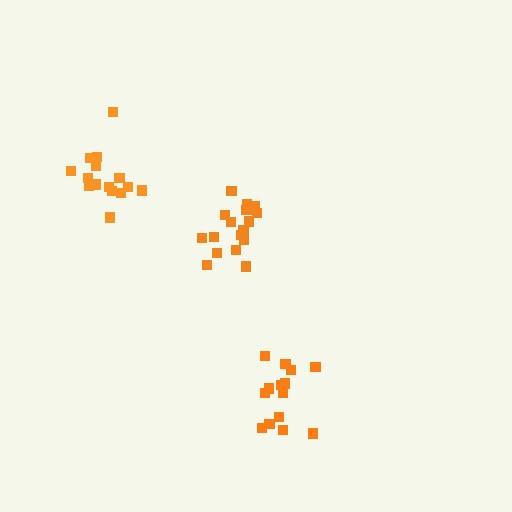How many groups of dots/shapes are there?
There are 3 groups.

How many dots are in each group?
Group 1: 18 dots, Group 2: 15 dots, Group 3: 14 dots (47 total).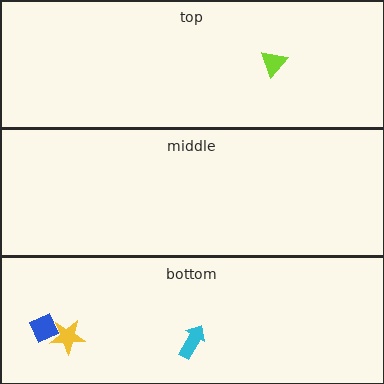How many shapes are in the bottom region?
3.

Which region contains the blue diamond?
The bottom region.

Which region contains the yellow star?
The bottom region.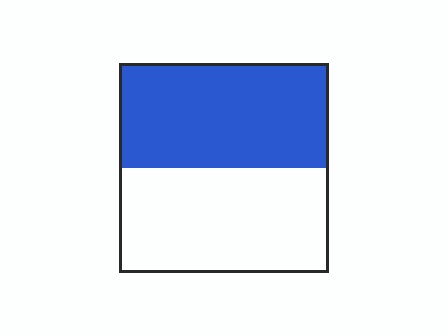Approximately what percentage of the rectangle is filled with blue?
Approximately 50%.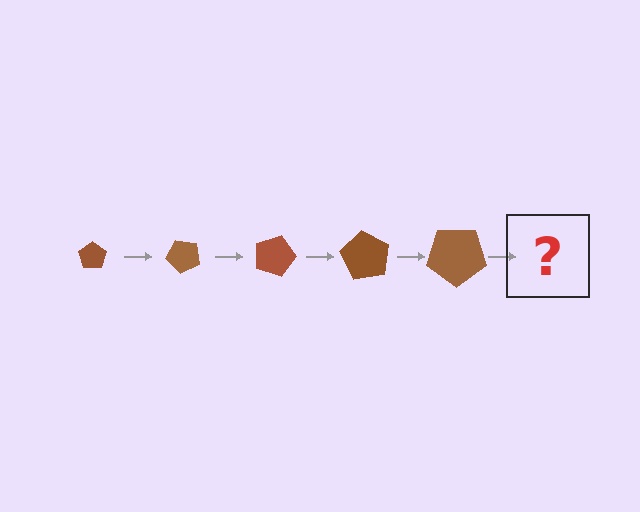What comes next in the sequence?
The next element should be a pentagon, larger than the previous one and rotated 225 degrees from the start.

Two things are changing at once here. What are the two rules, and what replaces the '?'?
The two rules are that the pentagon grows larger each step and it rotates 45 degrees each step. The '?' should be a pentagon, larger than the previous one and rotated 225 degrees from the start.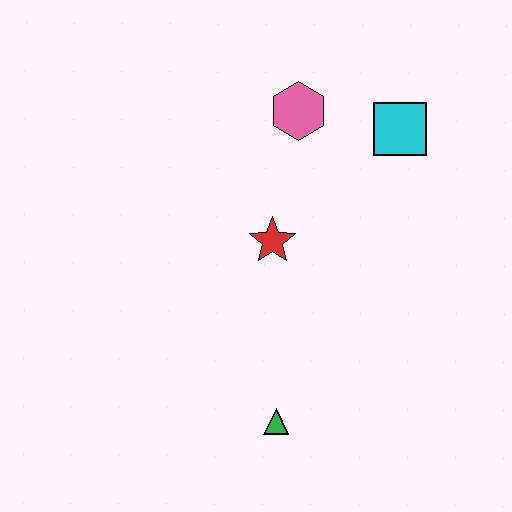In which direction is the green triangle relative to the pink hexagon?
The green triangle is below the pink hexagon.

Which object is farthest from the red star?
The green triangle is farthest from the red star.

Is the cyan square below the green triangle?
No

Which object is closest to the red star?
The pink hexagon is closest to the red star.